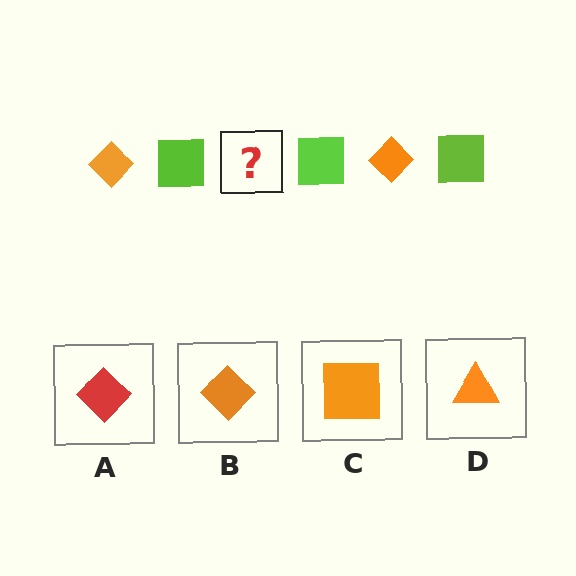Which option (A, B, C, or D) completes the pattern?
B.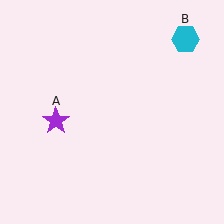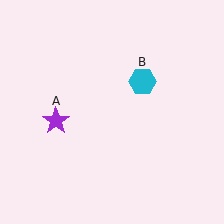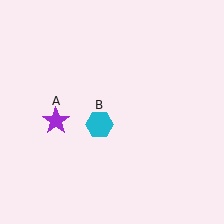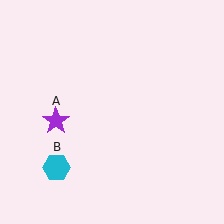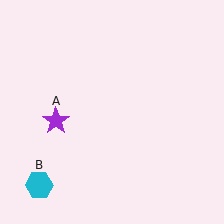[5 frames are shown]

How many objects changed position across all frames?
1 object changed position: cyan hexagon (object B).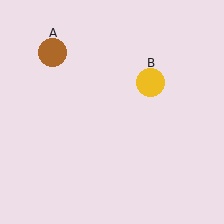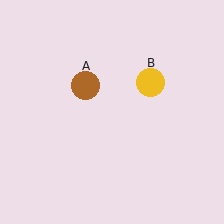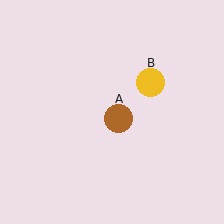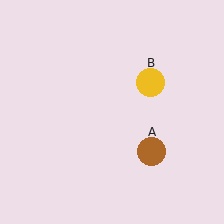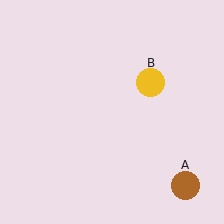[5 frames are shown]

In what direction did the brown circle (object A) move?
The brown circle (object A) moved down and to the right.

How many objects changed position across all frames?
1 object changed position: brown circle (object A).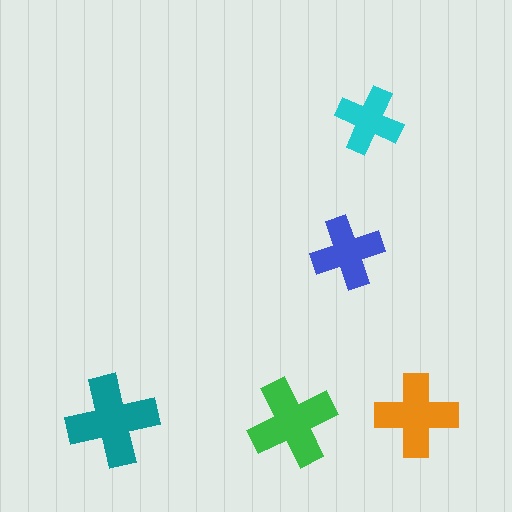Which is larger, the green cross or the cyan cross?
The green one.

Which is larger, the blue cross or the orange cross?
The orange one.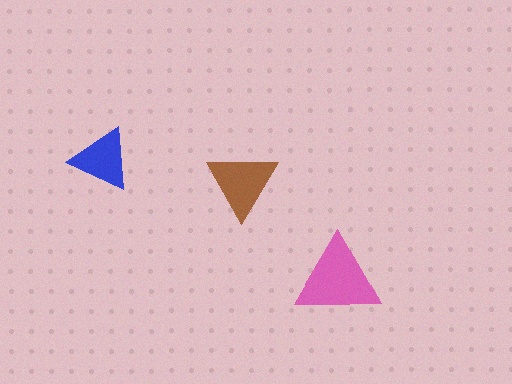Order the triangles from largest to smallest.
the pink one, the brown one, the blue one.